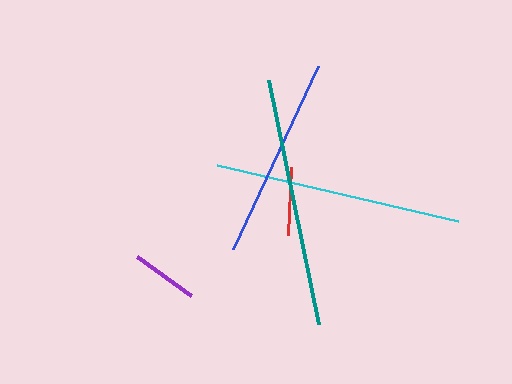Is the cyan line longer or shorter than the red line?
The cyan line is longer than the red line.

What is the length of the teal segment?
The teal segment is approximately 249 pixels long.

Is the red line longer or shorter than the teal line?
The teal line is longer than the red line.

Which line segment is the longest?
The teal line is the longest at approximately 249 pixels.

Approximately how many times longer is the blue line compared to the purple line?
The blue line is approximately 3.0 times the length of the purple line.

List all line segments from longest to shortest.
From longest to shortest: teal, cyan, blue, red, purple.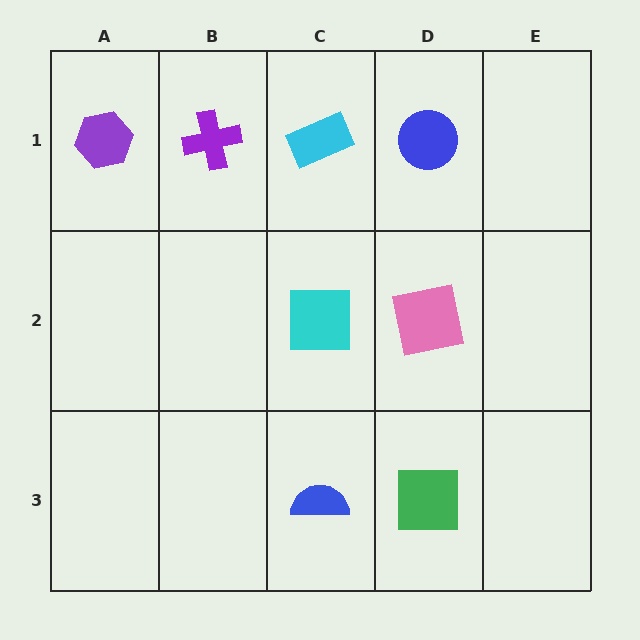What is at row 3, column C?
A blue semicircle.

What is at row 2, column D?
A pink square.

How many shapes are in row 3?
2 shapes.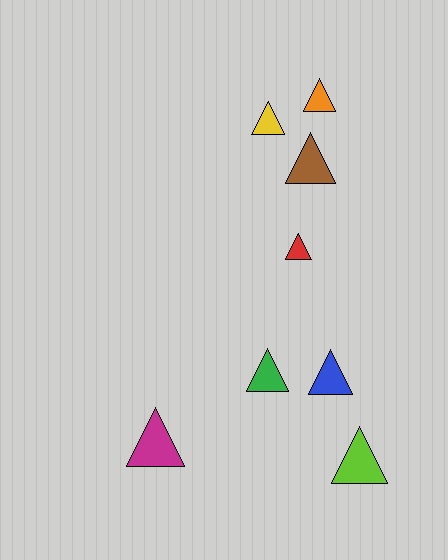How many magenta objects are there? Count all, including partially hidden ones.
There is 1 magenta object.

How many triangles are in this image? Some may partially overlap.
There are 8 triangles.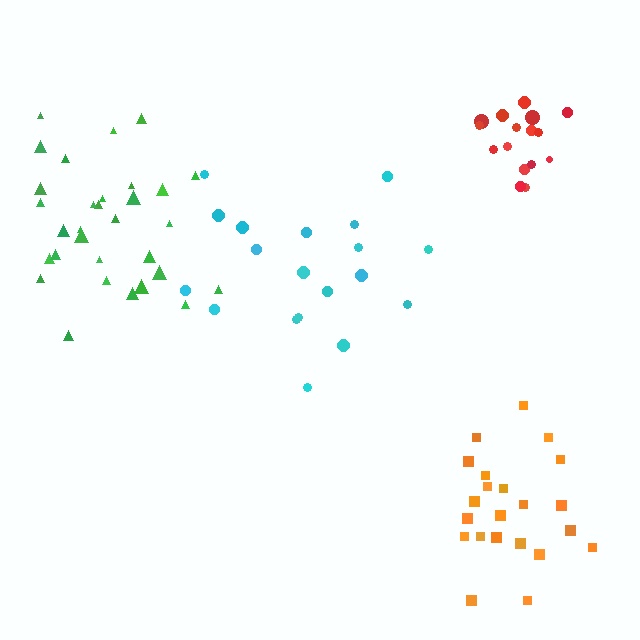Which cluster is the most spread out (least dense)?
Cyan.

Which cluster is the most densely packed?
Red.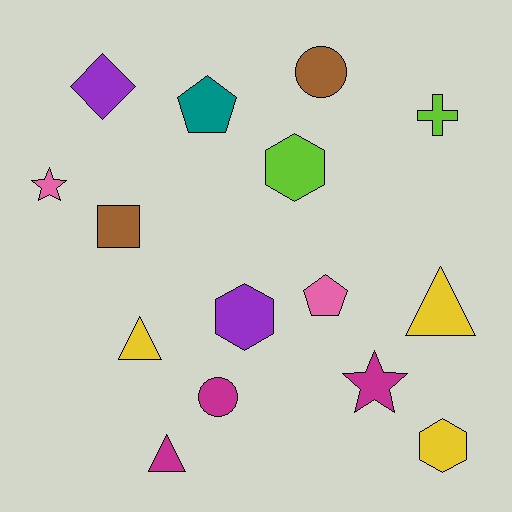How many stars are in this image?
There are 2 stars.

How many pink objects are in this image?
There are 2 pink objects.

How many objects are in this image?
There are 15 objects.